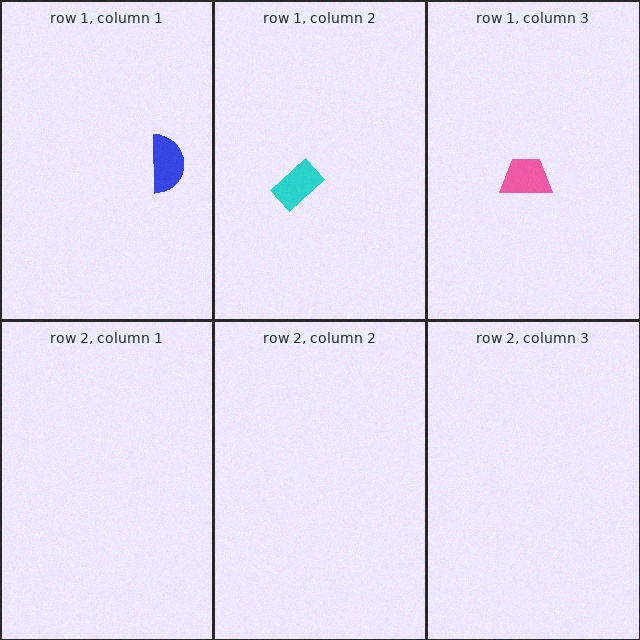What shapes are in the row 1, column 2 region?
The cyan rectangle.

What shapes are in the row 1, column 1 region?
The blue semicircle.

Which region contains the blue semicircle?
The row 1, column 1 region.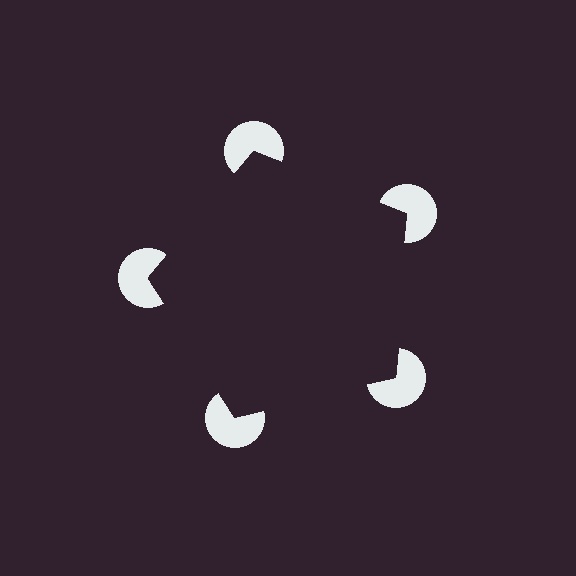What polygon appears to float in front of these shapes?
An illusory pentagon — its edges are inferred from the aligned wedge cuts in the pac-man discs, not physically drawn.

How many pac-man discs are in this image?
There are 5 — one at each vertex of the illusory pentagon.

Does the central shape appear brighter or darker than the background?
It typically appears slightly darker than the background, even though no actual brightness change is drawn.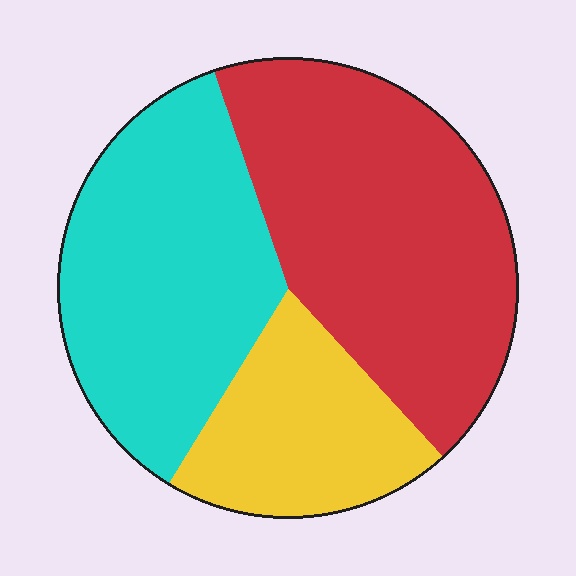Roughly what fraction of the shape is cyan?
Cyan covers 36% of the shape.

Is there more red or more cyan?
Red.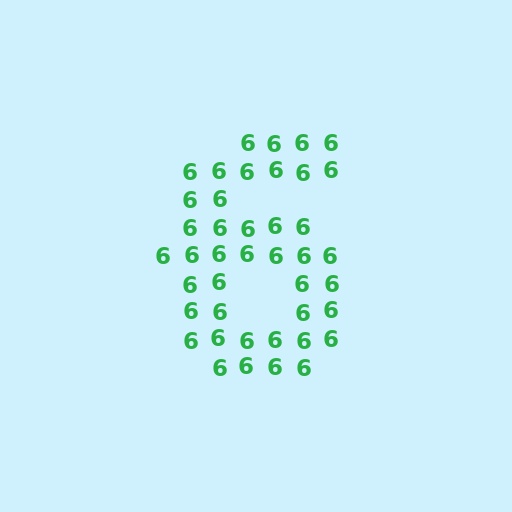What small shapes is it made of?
It is made of small digit 6's.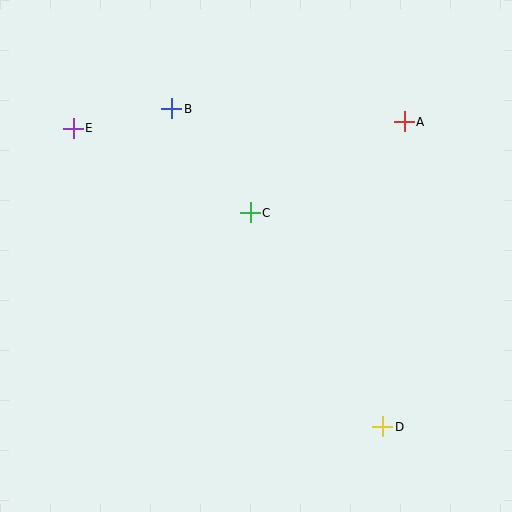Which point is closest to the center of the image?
Point C at (250, 213) is closest to the center.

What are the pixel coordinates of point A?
Point A is at (404, 122).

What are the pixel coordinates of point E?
Point E is at (73, 128).